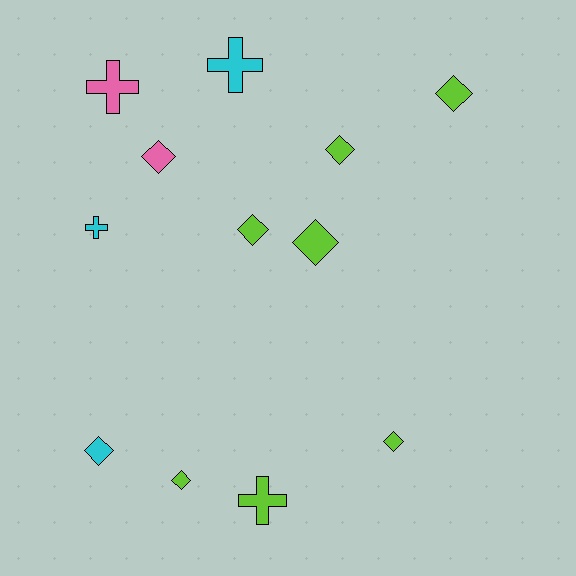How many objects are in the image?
There are 12 objects.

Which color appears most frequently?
Lime, with 7 objects.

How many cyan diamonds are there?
There is 1 cyan diamond.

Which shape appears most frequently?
Diamond, with 8 objects.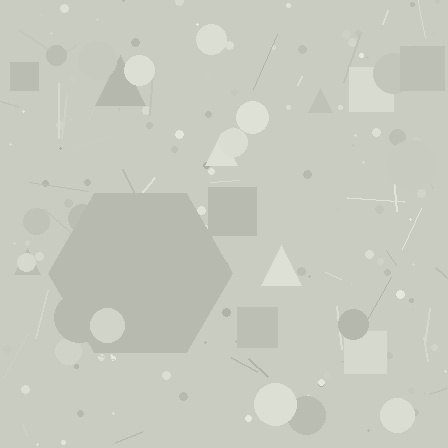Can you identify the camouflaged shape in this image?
The camouflaged shape is a hexagon.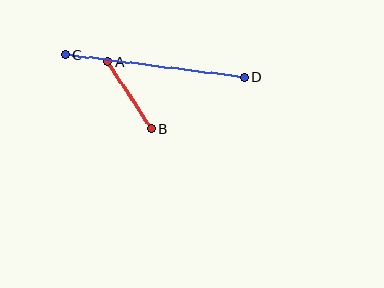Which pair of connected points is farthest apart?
Points C and D are farthest apart.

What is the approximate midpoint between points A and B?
The midpoint is at approximately (129, 95) pixels.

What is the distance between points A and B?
The distance is approximately 80 pixels.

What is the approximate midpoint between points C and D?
The midpoint is at approximately (155, 66) pixels.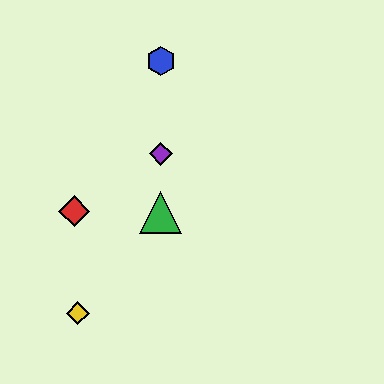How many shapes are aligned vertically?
3 shapes (the blue hexagon, the green triangle, the purple diamond) are aligned vertically.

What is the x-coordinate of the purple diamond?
The purple diamond is at x≈161.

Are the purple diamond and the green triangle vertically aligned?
Yes, both are at x≈161.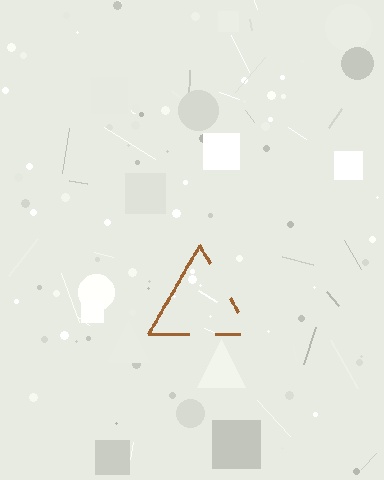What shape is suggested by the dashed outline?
The dashed outline suggests a triangle.